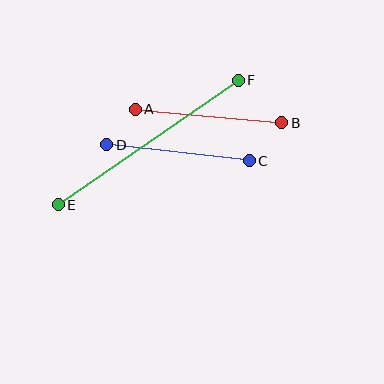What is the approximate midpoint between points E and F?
The midpoint is at approximately (148, 142) pixels.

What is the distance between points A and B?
The distance is approximately 147 pixels.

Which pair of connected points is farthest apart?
Points E and F are farthest apart.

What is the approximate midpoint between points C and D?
The midpoint is at approximately (178, 153) pixels.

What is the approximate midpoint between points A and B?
The midpoint is at approximately (208, 116) pixels.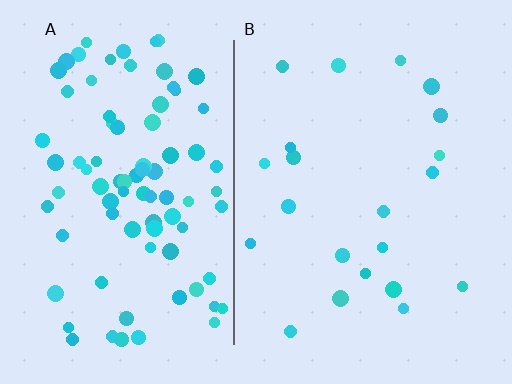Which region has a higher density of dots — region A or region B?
A (the left).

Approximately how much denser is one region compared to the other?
Approximately 4.1× — region A over region B.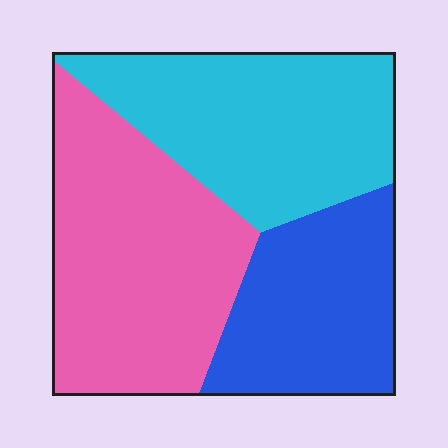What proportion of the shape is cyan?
Cyan covers about 35% of the shape.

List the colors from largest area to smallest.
From largest to smallest: pink, cyan, blue.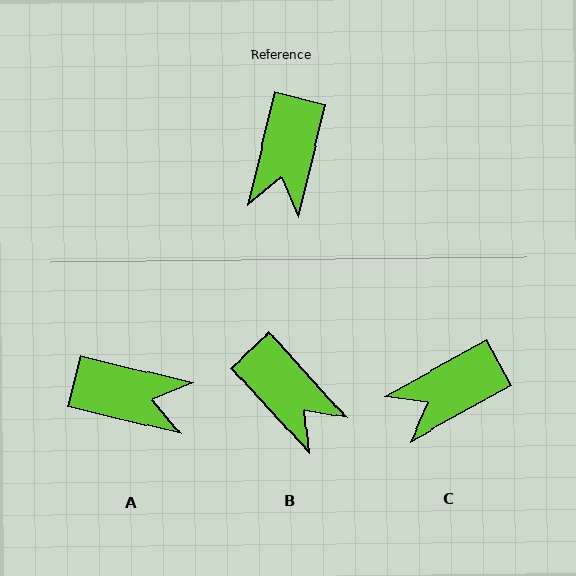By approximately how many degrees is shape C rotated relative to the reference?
Approximately 48 degrees clockwise.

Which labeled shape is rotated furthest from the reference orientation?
A, about 90 degrees away.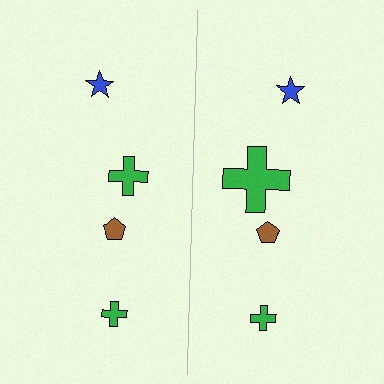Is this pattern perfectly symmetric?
No, the pattern is not perfectly symmetric. The green cross on the right side has a different size than its mirror counterpart.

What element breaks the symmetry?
The green cross on the right side has a different size than its mirror counterpart.